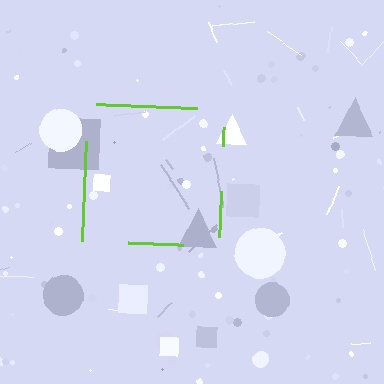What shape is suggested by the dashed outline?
The dashed outline suggests a square.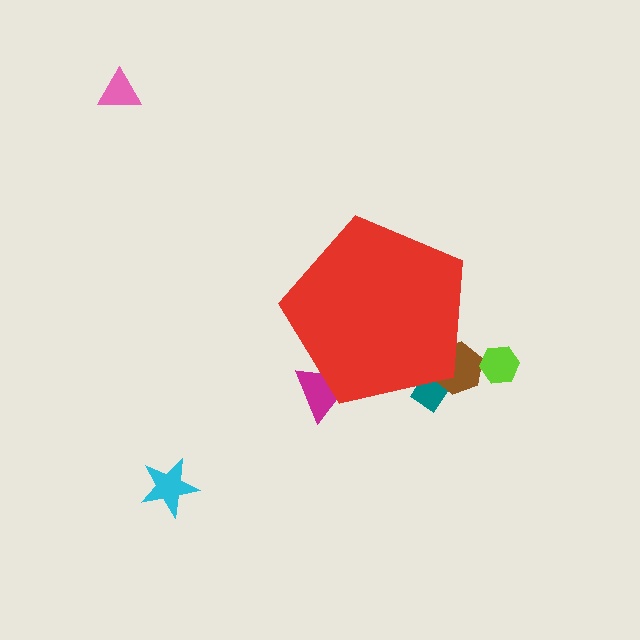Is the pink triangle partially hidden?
No, the pink triangle is fully visible.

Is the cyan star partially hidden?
No, the cyan star is fully visible.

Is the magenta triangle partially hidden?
Yes, the magenta triangle is partially hidden behind the red pentagon.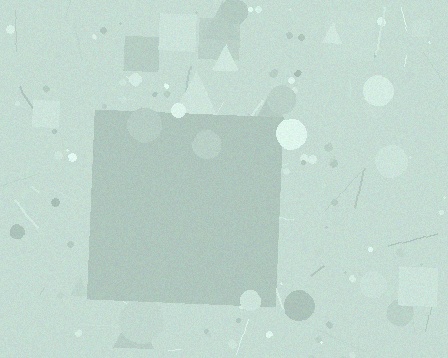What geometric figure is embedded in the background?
A square is embedded in the background.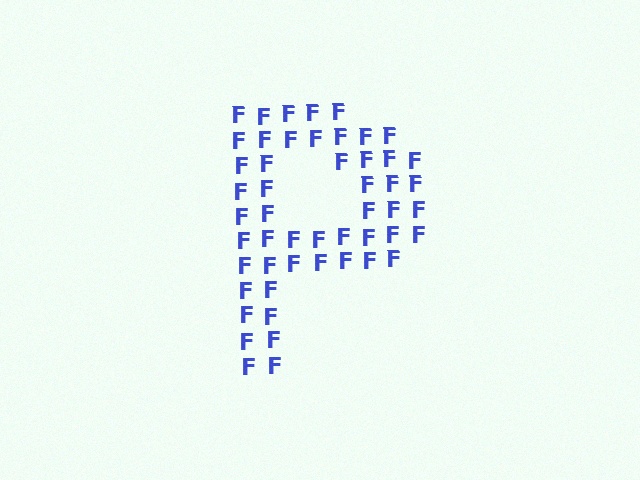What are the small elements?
The small elements are letter F's.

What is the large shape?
The large shape is the letter P.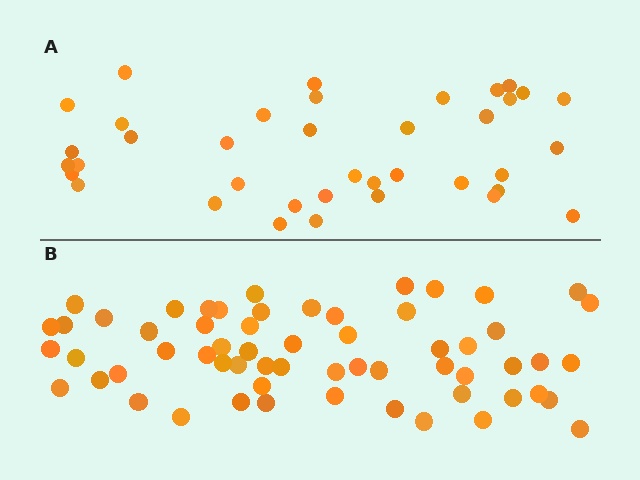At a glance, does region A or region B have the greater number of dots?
Region B (the bottom region) has more dots.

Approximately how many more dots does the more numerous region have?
Region B has approximately 20 more dots than region A.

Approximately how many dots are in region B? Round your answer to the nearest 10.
About 60 dots.